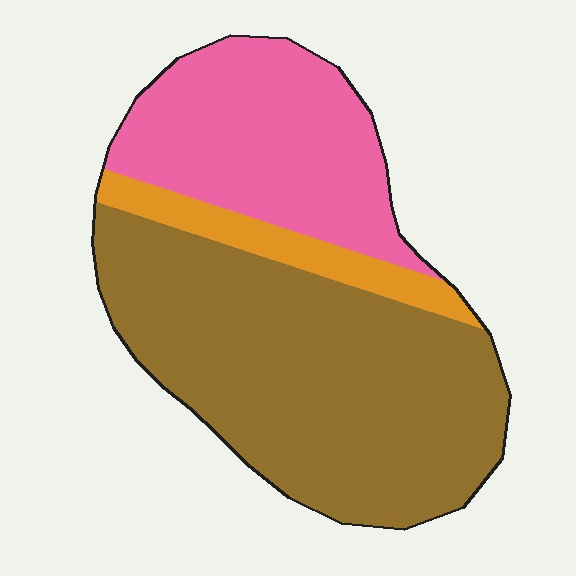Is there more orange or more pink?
Pink.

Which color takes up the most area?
Brown, at roughly 60%.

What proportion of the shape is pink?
Pink covers roughly 30% of the shape.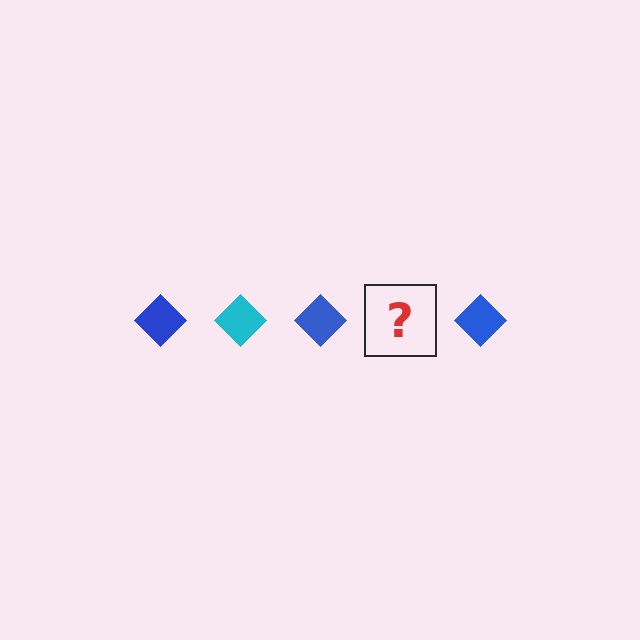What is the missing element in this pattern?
The missing element is a cyan diamond.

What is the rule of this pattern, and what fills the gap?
The rule is that the pattern cycles through blue, cyan diamonds. The gap should be filled with a cyan diamond.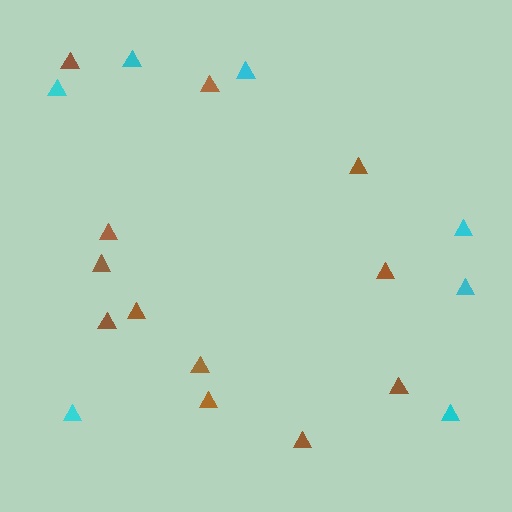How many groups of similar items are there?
There are 2 groups: one group of cyan triangles (7) and one group of brown triangles (12).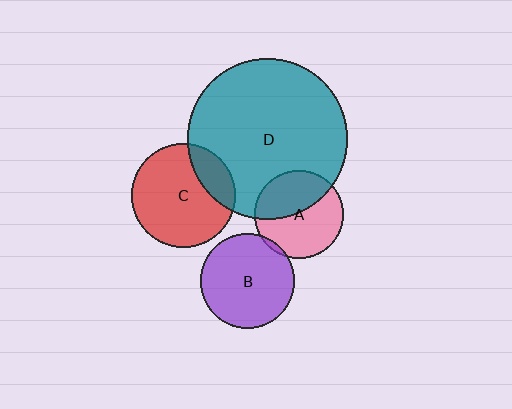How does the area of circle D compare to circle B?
Approximately 2.9 times.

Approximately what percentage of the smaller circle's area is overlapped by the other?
Approximately 5%.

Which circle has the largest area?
Circle D (teal).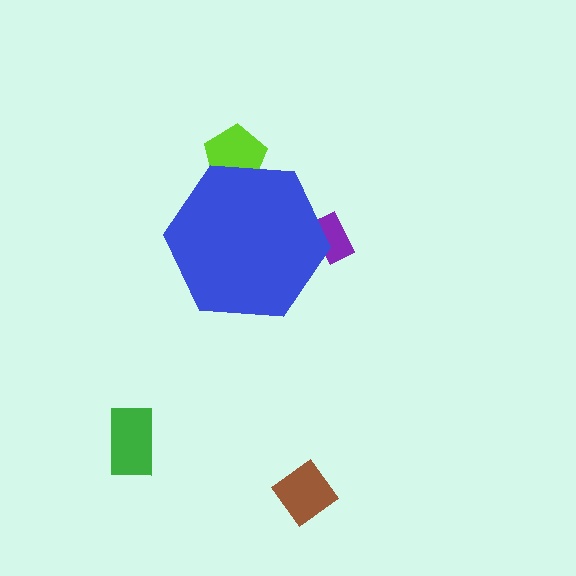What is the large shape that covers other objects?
A blue hexagon.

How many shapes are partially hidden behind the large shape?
2 shapes are partially hidden.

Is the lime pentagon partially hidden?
Yes, the lime pentagon is partially hidden behind the blue hexagon.